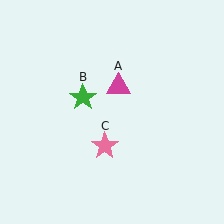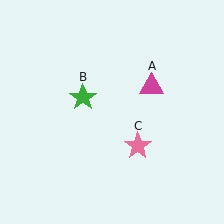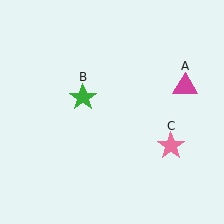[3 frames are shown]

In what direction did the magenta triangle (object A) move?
The magenta triangle (object A) moved right.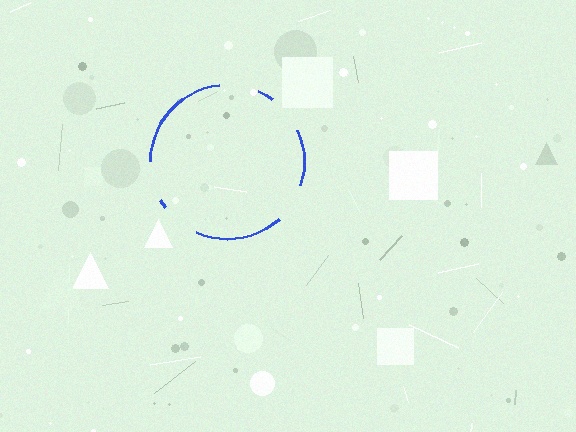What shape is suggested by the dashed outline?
The dashed outline suggests a circle.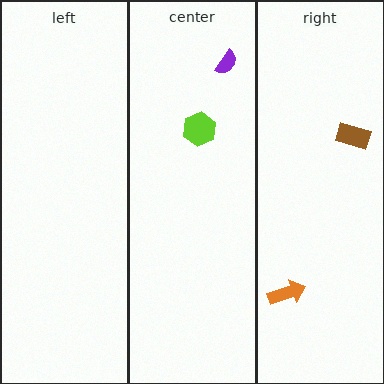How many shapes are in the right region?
2.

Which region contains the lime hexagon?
The center region.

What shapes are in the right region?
The brown rectangle, the orange arrow.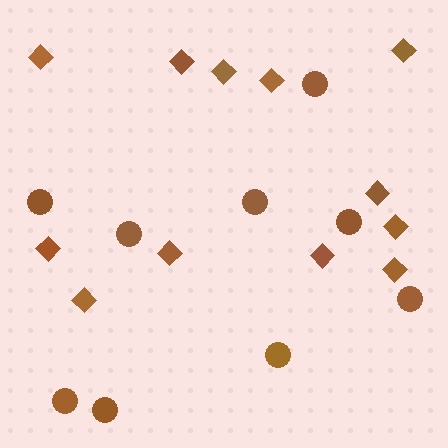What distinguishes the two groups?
There are 2 groups: one group of circles (9) and one group of diamonds (12).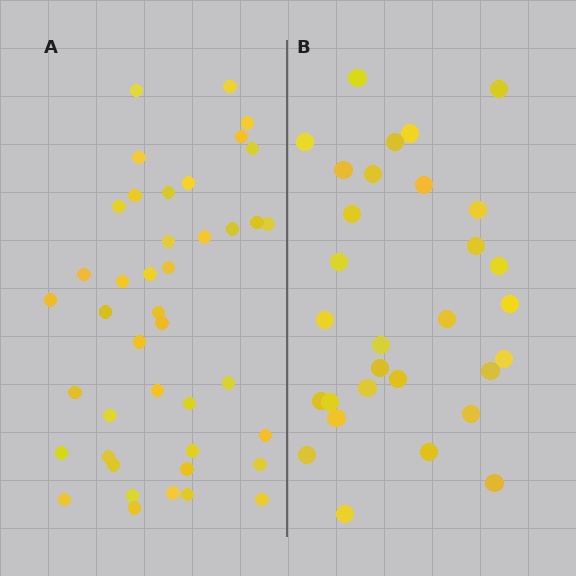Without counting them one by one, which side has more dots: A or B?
Region A (the left region) has more dots.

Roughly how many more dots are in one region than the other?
Region A has roughly 12 or so more dots than region B.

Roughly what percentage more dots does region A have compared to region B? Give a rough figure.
About 40% more.